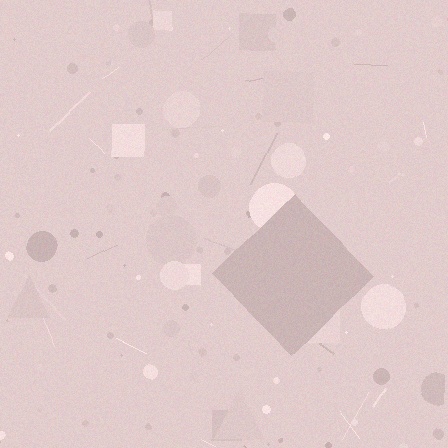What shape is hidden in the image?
A diamond is hidden in the image.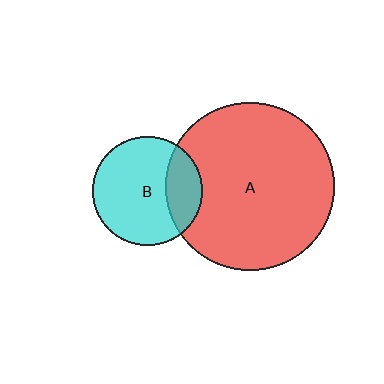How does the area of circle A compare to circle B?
Approximately 2.3 times.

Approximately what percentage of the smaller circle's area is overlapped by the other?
Approximately 25%.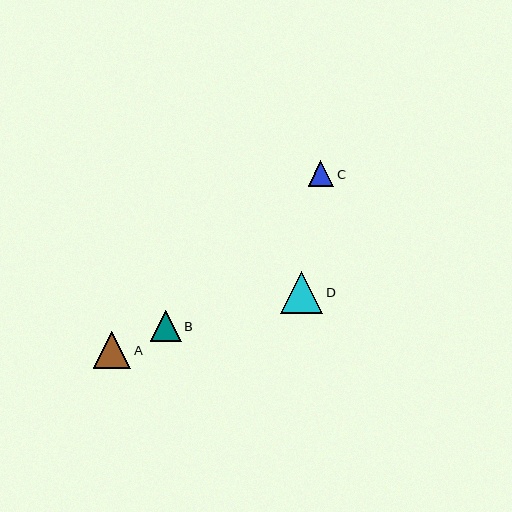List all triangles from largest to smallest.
From largest to smallest: D, A, B, C.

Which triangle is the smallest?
Triangle C is the smallest with a size of approximately 26 pixels.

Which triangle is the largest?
Triangle D is the largest with a size of approximately 43 pixels.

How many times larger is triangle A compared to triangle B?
Triangle A is approximately 1.2 times the size of triangle B.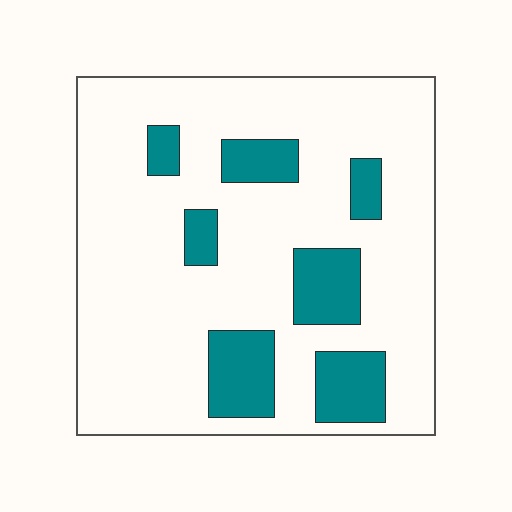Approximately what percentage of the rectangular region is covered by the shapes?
Approximately 20%.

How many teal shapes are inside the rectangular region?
7.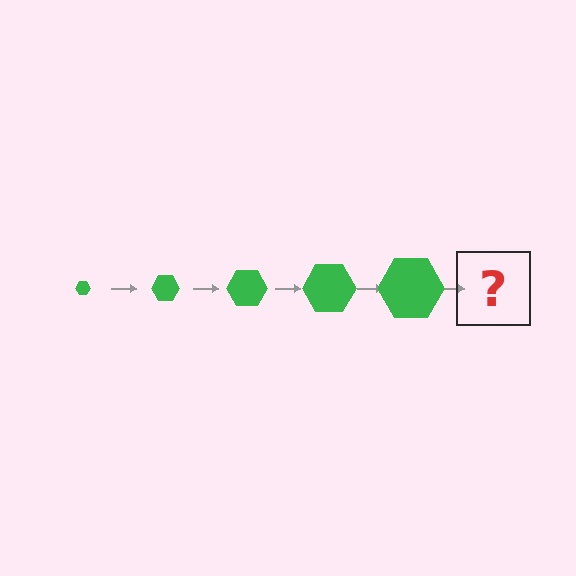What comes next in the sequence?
The next element should be a green hexagon, larger than the previous one.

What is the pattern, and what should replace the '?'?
The pattern is that the hexagon gets progressively larger each step. The '?' should be a green hexagon, larger than the previous one.